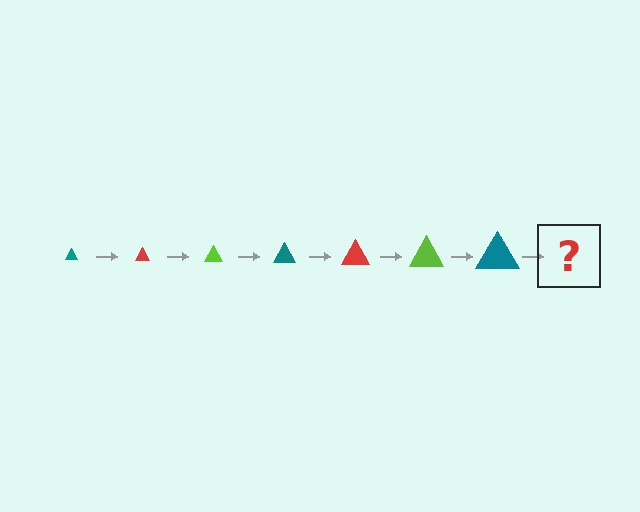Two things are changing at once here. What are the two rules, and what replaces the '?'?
The two rules are that the triangle grows larger each step and the color cycles through teal, red, and lime. The '?' should be a red triangle, larger than the previous one.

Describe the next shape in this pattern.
It should be a red triangle, larger than the previous one.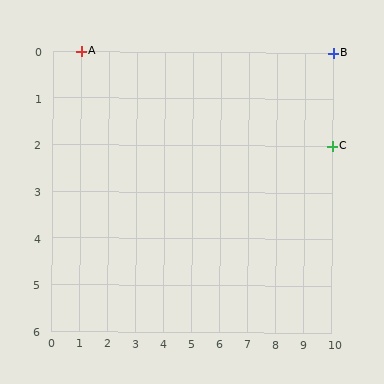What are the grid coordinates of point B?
Point B is at grid coordinates (10, 0).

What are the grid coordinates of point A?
Point A is at grid coordinates (1, 0).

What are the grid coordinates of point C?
Point C is at grid coordinates (10, 2).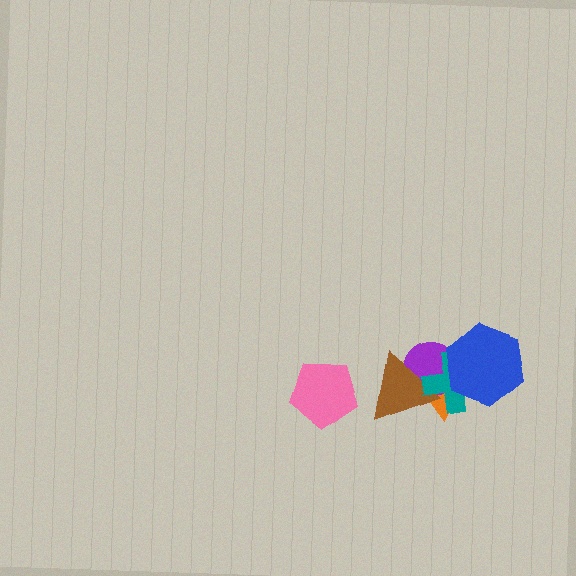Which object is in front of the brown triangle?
The teal cross is in front of the brown triangle.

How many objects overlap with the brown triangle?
3 objects overlap with the brown triangle.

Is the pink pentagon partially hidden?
No, no other shape covers it.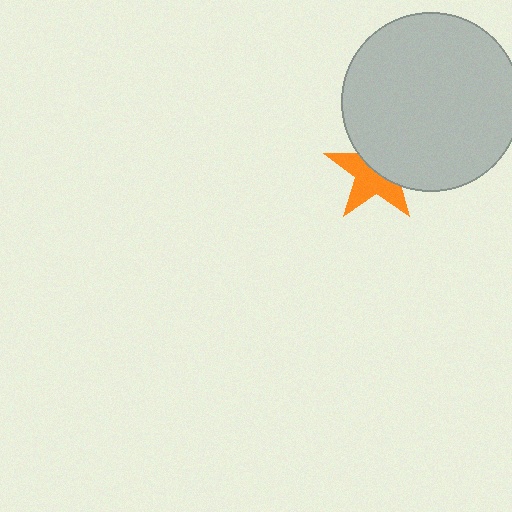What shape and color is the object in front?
The object in front is a light gray circle.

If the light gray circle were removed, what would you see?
You would see the complete orange star.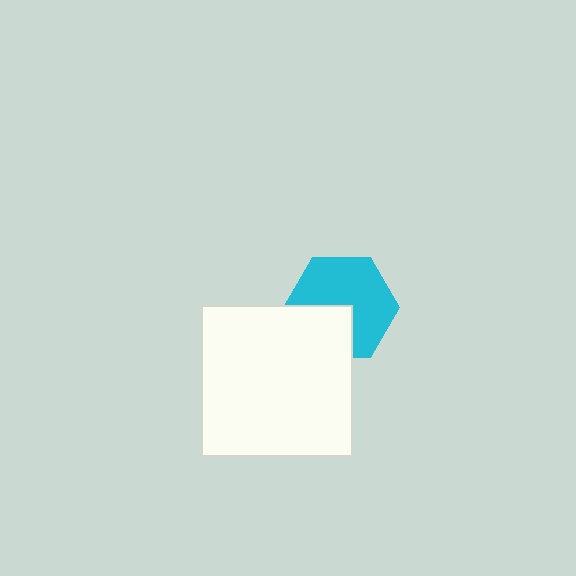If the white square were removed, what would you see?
You would see the complete cyan hexagon.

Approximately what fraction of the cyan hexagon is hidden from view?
Roughly 33% of the cyan hexagon is hidden behind the white square.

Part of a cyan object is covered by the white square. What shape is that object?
It is a hexagon.